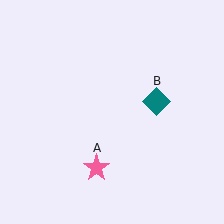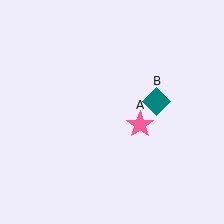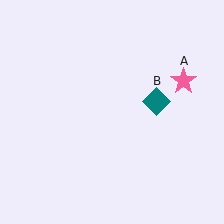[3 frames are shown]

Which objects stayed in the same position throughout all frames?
Teal diamond (object B) remained stationary.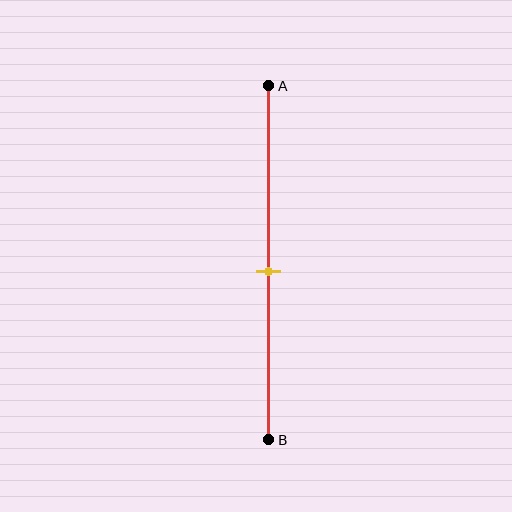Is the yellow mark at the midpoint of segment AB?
Yes, the mark is approximately at the midpoint.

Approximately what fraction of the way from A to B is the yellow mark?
The yellow mark is approximately 50% of the way from A to B.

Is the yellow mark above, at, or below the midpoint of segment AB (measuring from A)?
The yellow mark is approximately at the midpoint of segment AB.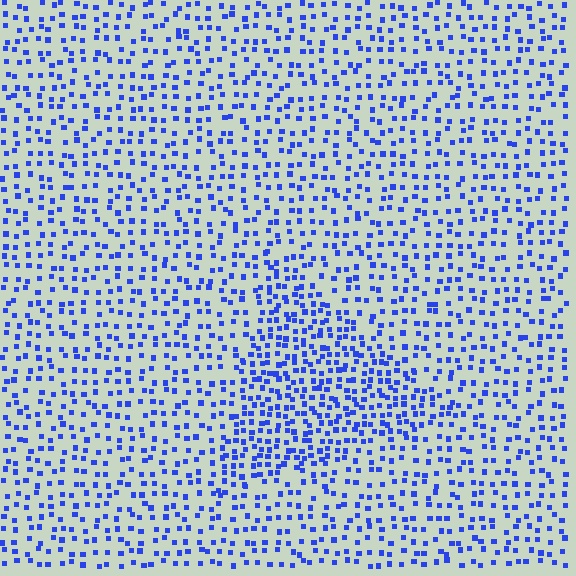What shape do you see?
I see a triangle.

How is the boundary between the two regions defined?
The boundary is defined by a change in element density (approximately 1.8x ratio). All elements are the same color, size, and shape.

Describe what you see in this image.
The image contains small blue elements arranged at two different densities. A triangle-shaped region is visible where the elements are more densely packed than the surrounding area.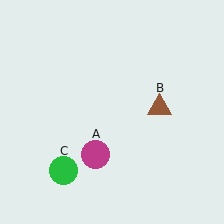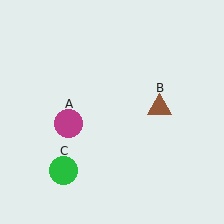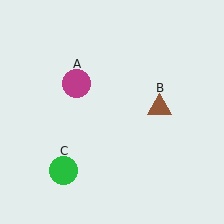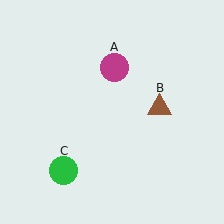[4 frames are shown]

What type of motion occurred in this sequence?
The magenta circle (object A) rotated clockwise around the center of the scene.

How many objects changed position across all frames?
1 object changed position: magenta circle (object A).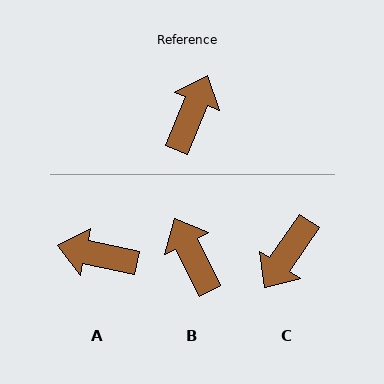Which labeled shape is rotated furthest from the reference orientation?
C, about 169 degrees away.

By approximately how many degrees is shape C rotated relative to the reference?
Approximately 169 degrees counter-clockwise.